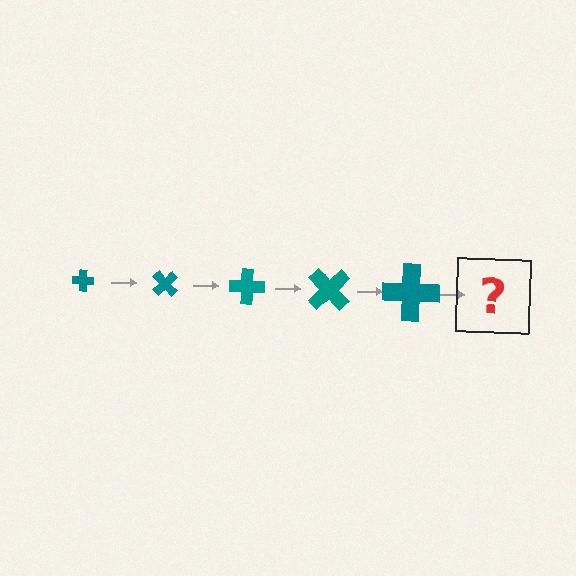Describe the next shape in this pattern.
It should be a cross, larger than the previous one and rotated 225 degrees from the start.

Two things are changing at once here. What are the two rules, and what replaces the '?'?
The two rules are that the cross grows larger each step and it rotates 45 degrees each step. The '?' should be a cross, larger than the previous one and rotated 225 degrees from the start.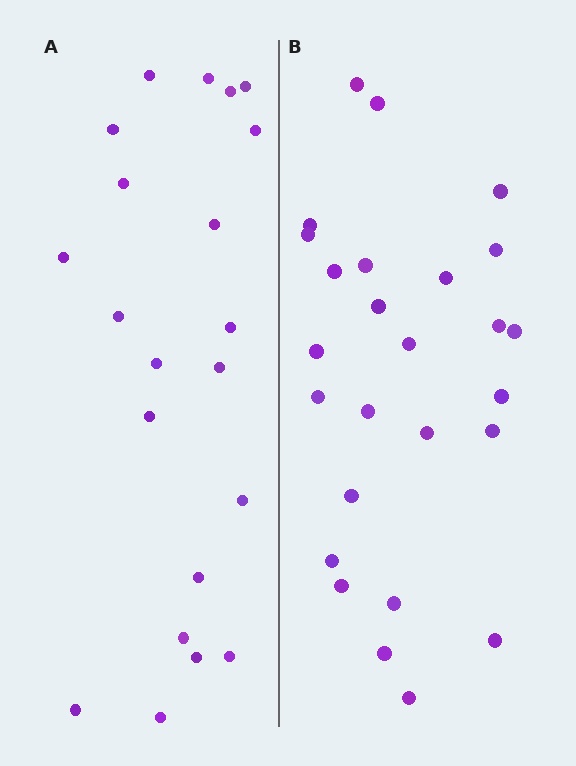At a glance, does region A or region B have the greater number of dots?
Region B (the right region) has more dots.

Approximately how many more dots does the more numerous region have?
Region B has about 5 more dots than region A.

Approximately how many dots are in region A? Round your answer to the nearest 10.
About 20 dots. (The exact count is 21, which rounds to 20.)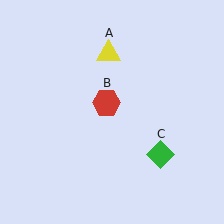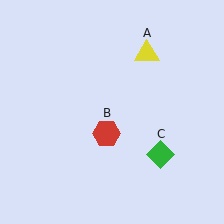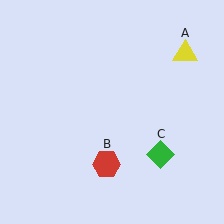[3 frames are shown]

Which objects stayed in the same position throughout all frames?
Green diamond (object C) remained stationary.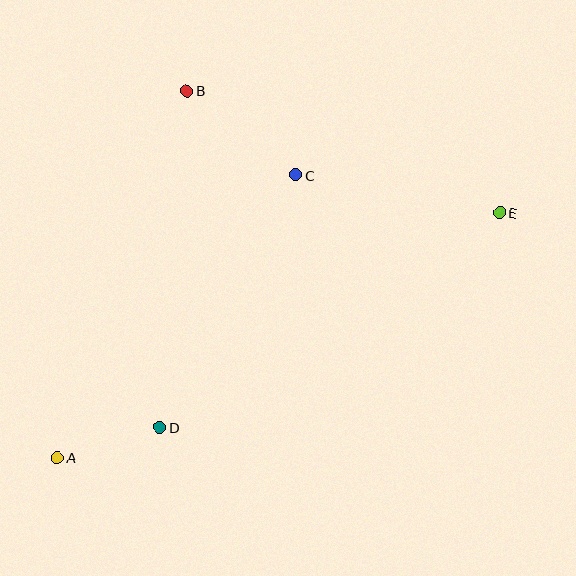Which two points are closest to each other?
Points A and D are closest to each other.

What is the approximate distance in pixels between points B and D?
The distance between B and D is approximately 338 pixels.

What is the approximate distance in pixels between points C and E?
The distance between C and E is approximately 207 pixels.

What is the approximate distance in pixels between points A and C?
The distance between A and C is approximately 369 pixels.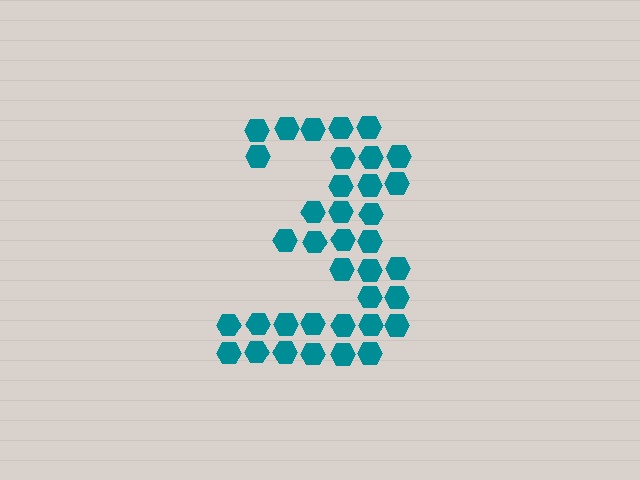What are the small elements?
The small elements are hexagons.